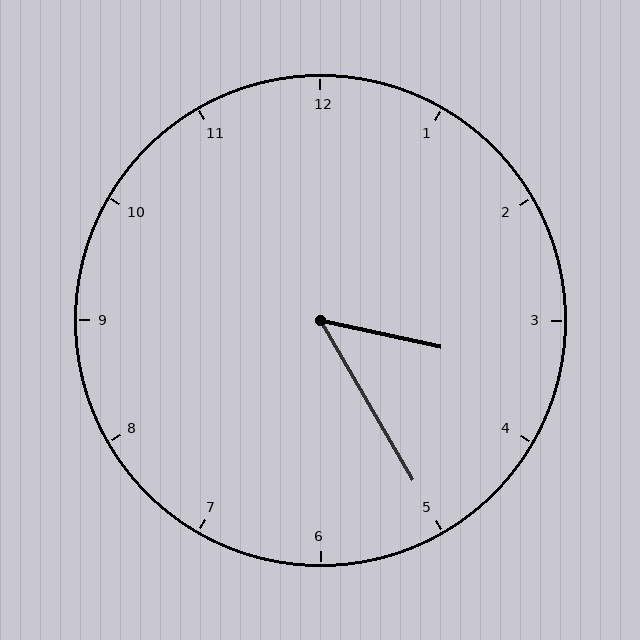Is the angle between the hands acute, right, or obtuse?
It is acute.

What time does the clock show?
3:25.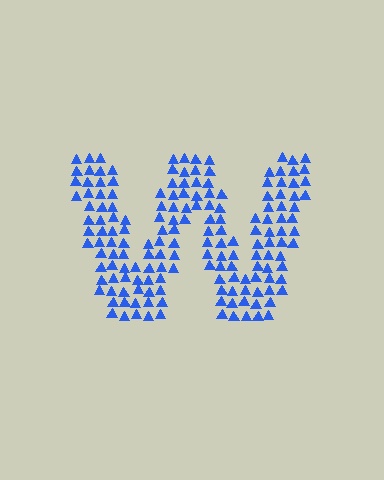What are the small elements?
The small elements are triangles.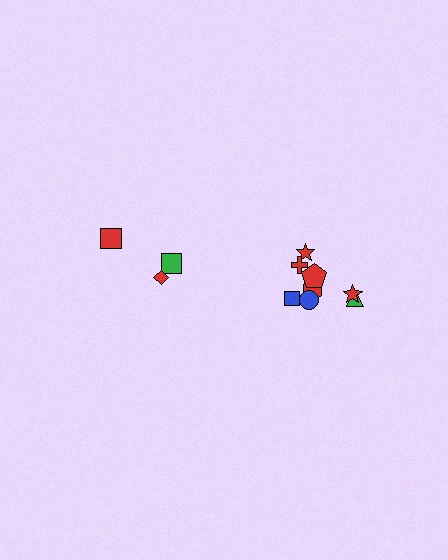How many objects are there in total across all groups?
There are 11 objects.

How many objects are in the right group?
There are 8 objects.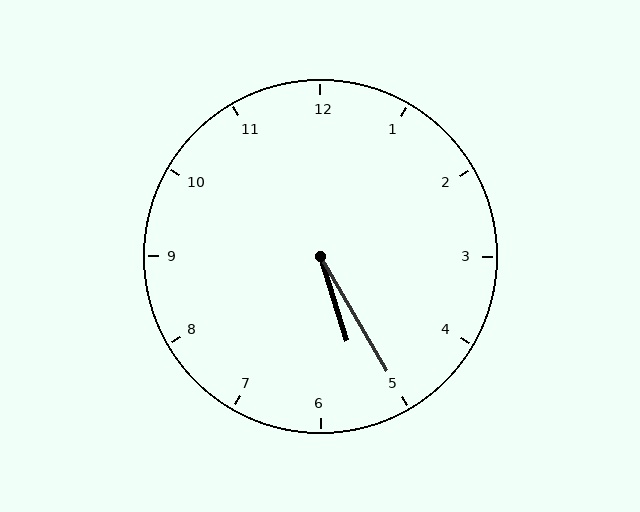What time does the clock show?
5:25.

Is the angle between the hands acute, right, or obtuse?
It is acute.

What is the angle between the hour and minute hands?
Approximately 12 degrees.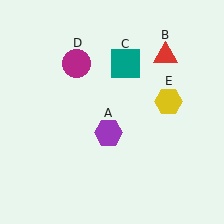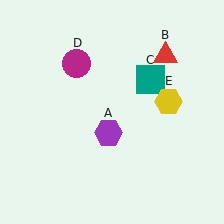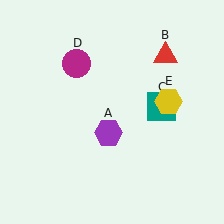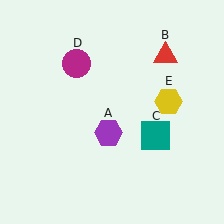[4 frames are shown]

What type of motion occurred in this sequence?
The teal square (object C) rotated clockwise around the center of the scene.